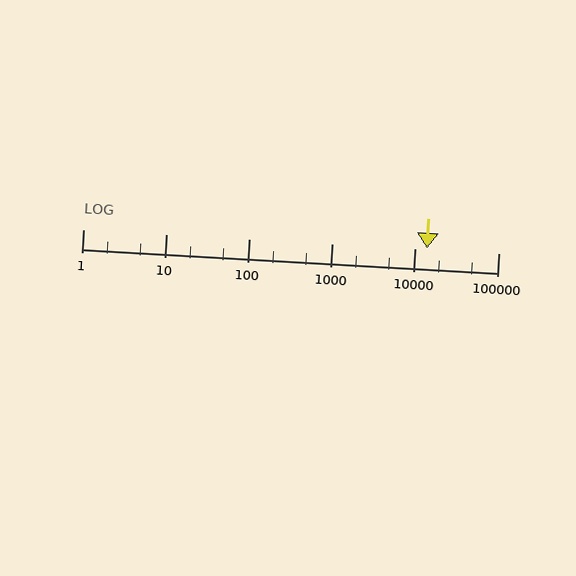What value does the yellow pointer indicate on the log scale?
The pointer indicates approximately 14000.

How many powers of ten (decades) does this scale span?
The scale spans 5 decades, from 1 to 100000.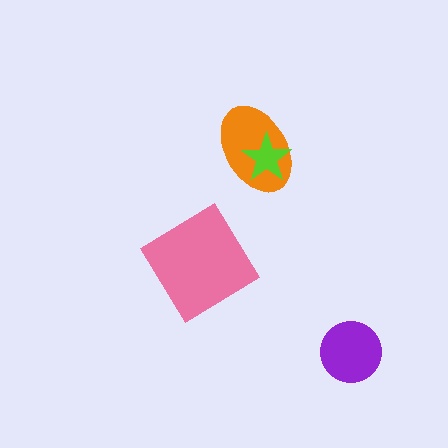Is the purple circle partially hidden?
No, no other shape covers it.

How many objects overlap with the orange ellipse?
1 object overlaps with the orange ellipse.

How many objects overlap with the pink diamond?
0 objects overlap with the pink diamond.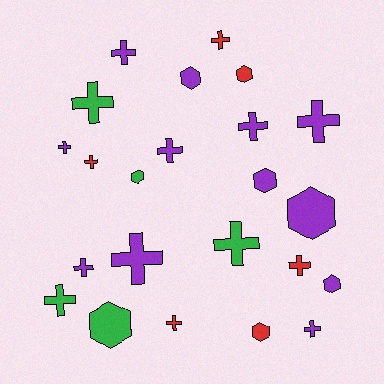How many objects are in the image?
There are 23 objects.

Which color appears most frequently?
Purple, with 12 objects.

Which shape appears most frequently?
Cross, with 15 objects.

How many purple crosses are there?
There are 8 purple crosses.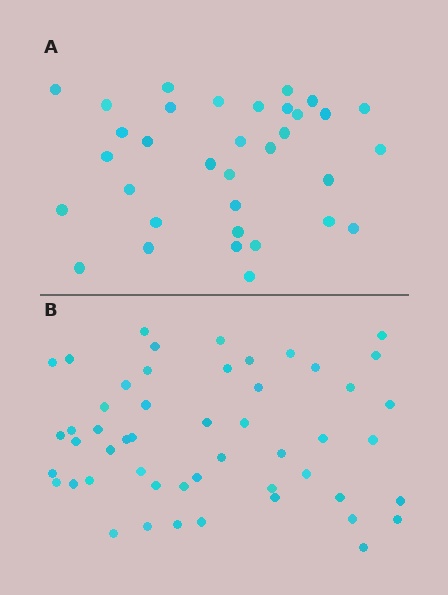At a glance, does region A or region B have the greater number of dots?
Region B (the bottom region) has more dots.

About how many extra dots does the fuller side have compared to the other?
Region B has approximately 15 more dots than region A.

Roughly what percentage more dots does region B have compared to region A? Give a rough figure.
About 50% more.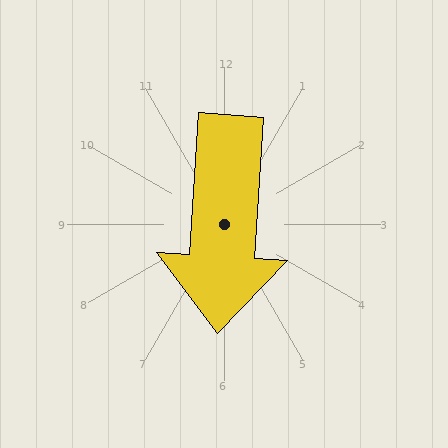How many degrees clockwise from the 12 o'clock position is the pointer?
Approximately 184 degrees.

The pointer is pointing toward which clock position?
Roughly 6 o'clock.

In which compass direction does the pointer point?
South.